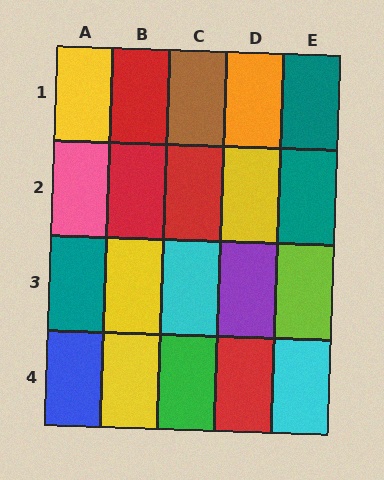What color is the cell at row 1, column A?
Yellow.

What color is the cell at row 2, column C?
Red.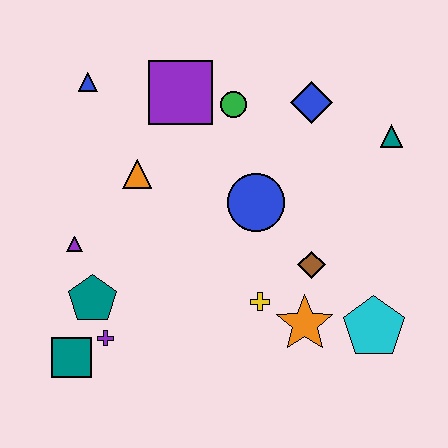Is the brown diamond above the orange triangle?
No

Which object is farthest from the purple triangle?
The teal triangle is farthest from the purple triangle.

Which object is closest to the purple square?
The green circle is closest to the purple square.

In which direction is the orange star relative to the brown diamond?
The orange star is below the brown diamond.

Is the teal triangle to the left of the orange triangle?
No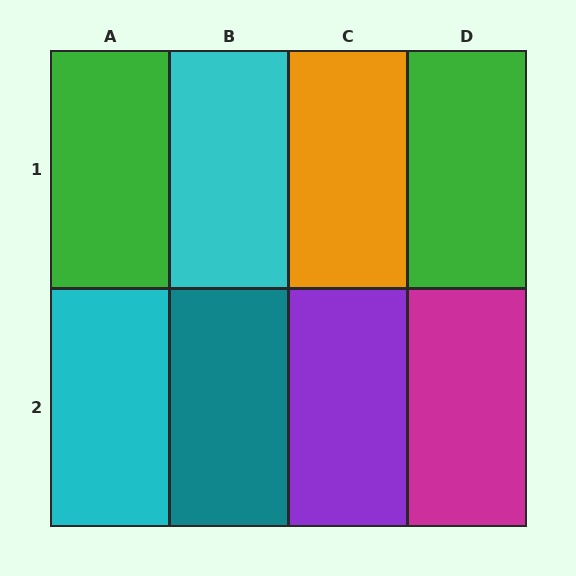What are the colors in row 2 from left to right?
Cyan, teal, purple, magenta.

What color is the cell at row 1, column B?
Cyan.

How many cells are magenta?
1 cell is magenta.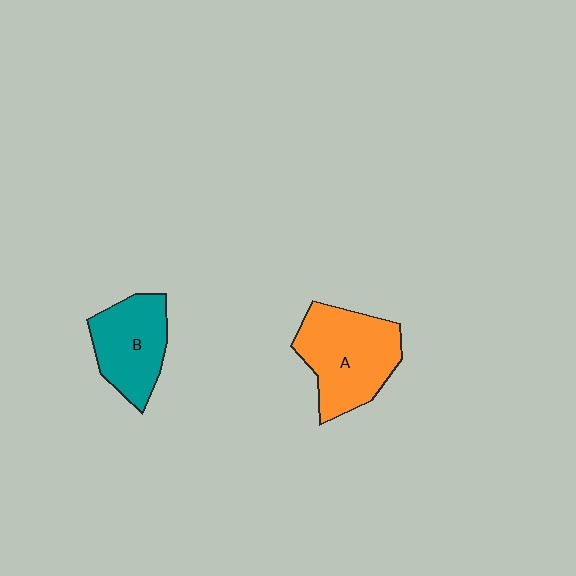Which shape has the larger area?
Shape A (orange).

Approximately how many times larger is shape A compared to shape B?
Approximately 1.3 times.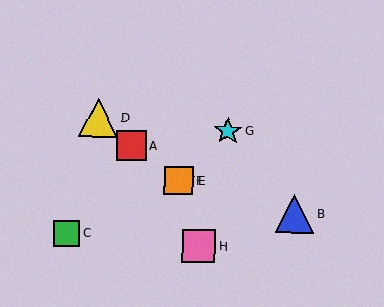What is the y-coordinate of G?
Object G is at y≈131.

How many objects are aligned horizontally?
2 objects (E, F) are aligned horizontally.